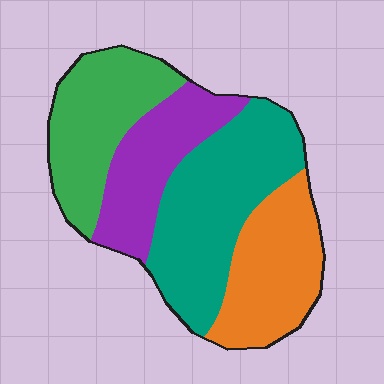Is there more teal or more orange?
Teal.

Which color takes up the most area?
Teal, at roughly 35%.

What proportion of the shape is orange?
Orange takes up about one quarter (1/4) of the shape.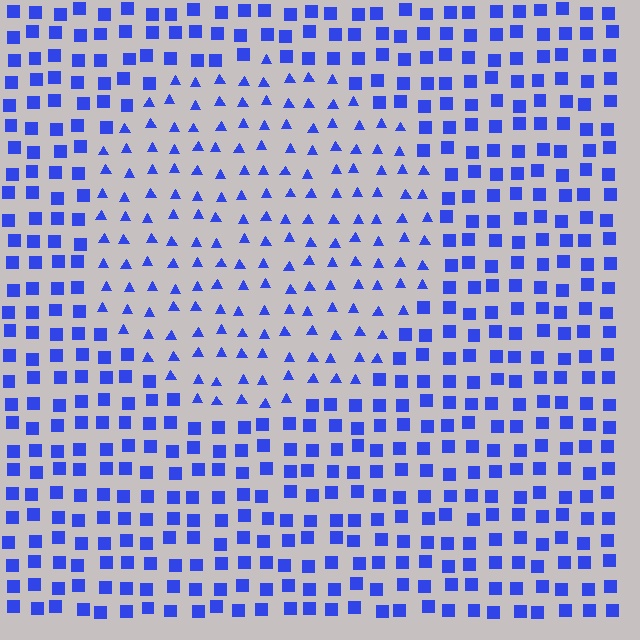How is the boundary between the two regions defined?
The boundary is defined by a change in element shape: triangles inside vs. squares outside. All elements share the same color and spacing.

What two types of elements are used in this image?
The image uses triangles inside the circle region and squares outside it.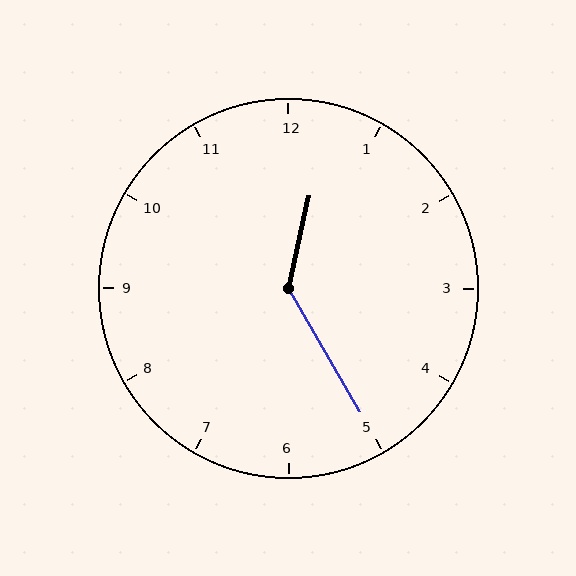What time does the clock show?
12:25.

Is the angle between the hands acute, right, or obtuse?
It is obtuse.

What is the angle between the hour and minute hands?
Approximately 138 degrees.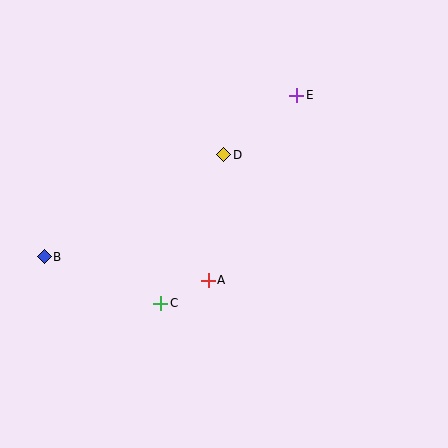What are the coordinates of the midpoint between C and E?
The midpoint between C and E is at (229, 199).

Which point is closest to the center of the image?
Point A at (208, 280) is closest to the center.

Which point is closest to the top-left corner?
Point B is closest to the top-left corner.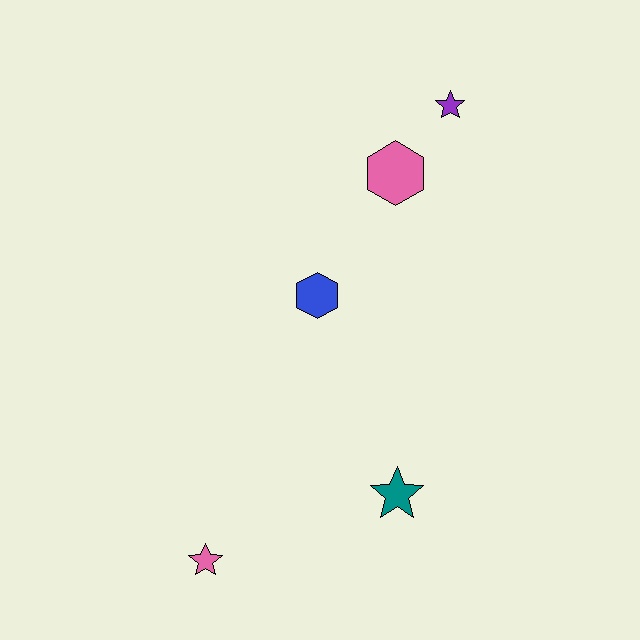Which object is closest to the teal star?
The pink star is closest to the teal star.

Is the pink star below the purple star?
Yes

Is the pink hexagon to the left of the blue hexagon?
No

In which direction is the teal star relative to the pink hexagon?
The teal star is below the pink hexagon.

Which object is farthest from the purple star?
The pink star is farthest from the purple star.